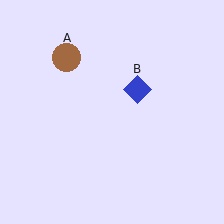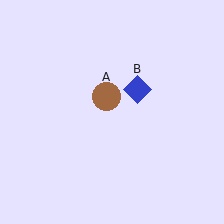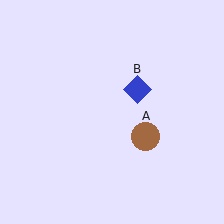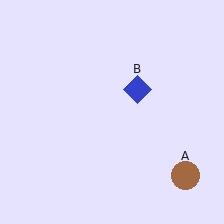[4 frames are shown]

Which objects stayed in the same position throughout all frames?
Blue diamond (object B) remained stationary.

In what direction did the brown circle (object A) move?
The brown circle (object A) moved down and to the right.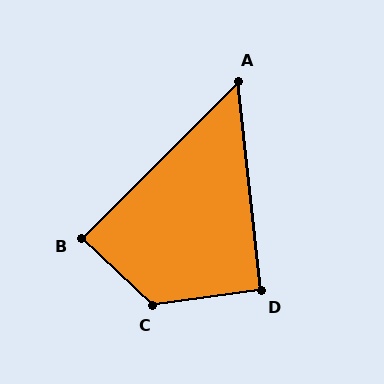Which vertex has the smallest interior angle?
A, at approximately 51 degrees.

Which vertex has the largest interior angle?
C, at approximately 129 degrees.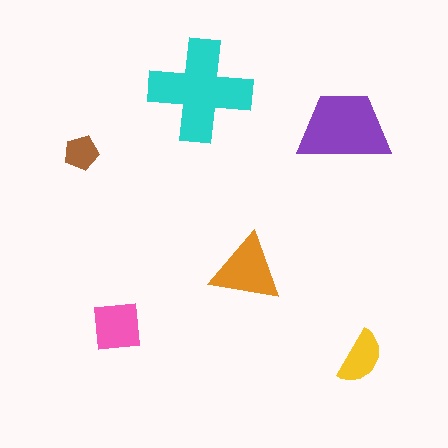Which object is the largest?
The cyan cross.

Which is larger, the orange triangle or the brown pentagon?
The orange triangle.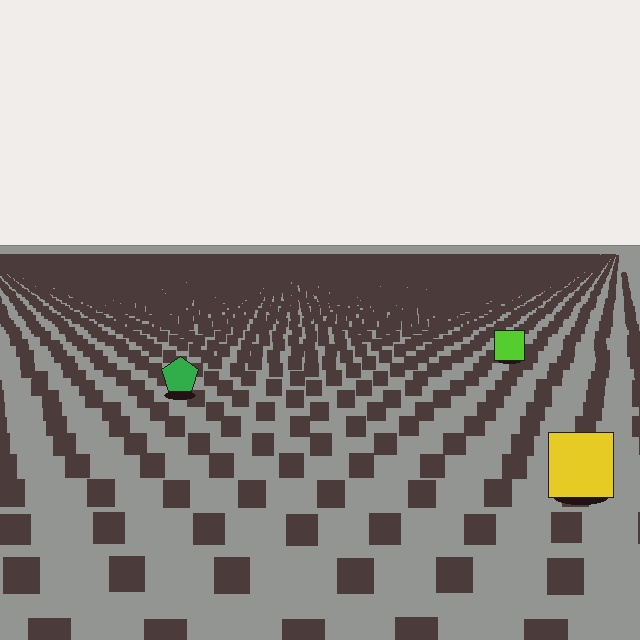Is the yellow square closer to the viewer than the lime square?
Yes. The yellow square is closer — you can tell from the texture gradient: the ground texture is coarser near it.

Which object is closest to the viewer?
The yellow square is closest. The texture marks near it are larger and more spread out.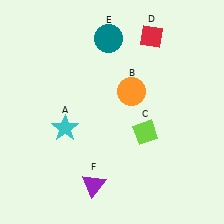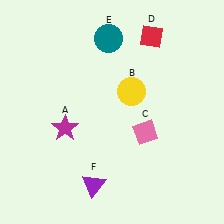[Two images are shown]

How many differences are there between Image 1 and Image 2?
There are 3 differences between the two images.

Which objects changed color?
A changed from cyan to magenta. B changed from orange to yellow. C changed from lime to pink.